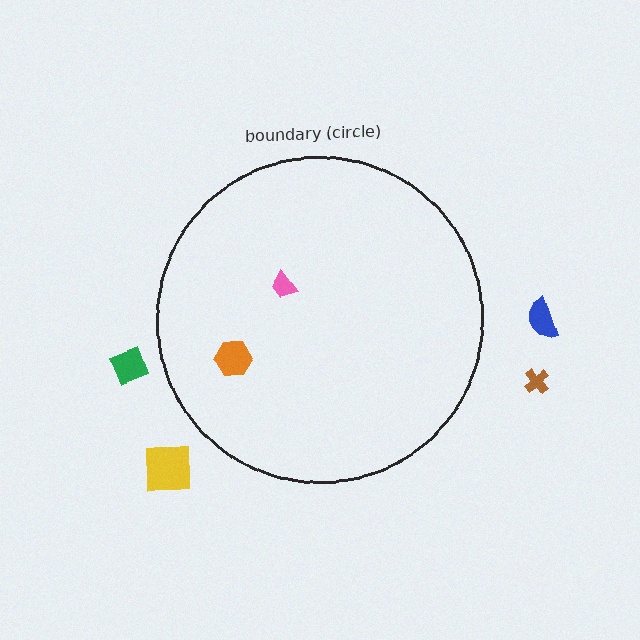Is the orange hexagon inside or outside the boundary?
Inside.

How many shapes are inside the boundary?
2 inside, 4 outside.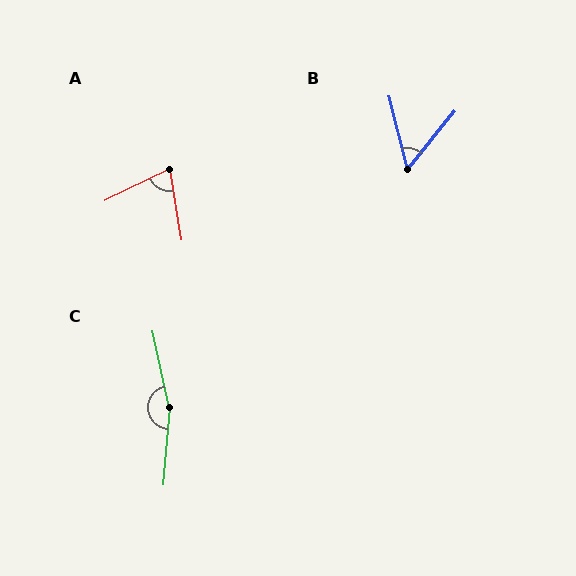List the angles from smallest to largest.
B (53°), A (73°), C (163°).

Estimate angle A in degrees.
Approximately 73 degrees.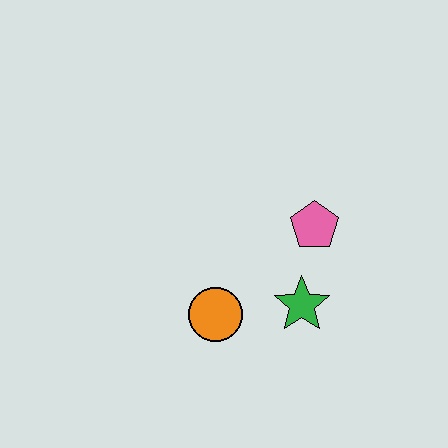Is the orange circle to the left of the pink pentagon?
Yes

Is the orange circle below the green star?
Yes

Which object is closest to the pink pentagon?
The green star is closest to the pink pentagon.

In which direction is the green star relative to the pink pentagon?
The green star is below the pink pentagon.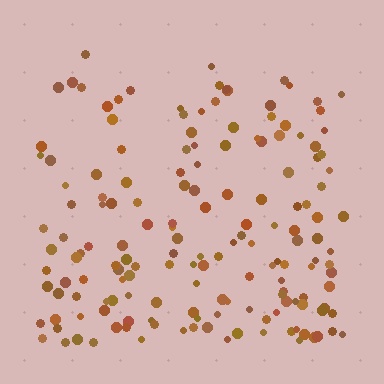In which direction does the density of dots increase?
From top to bottom, with the bottom side densest.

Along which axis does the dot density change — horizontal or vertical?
Vertical.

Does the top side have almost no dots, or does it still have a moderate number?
Still a moderate number, just noticeably fewer than the bottom.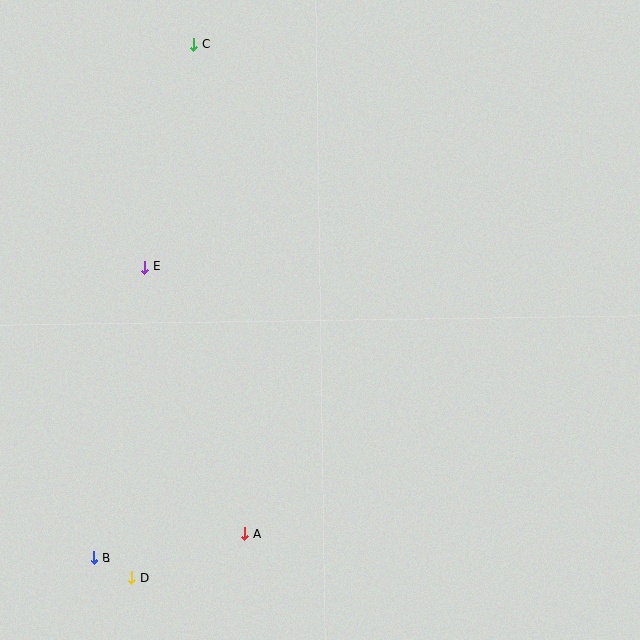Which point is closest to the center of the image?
Point E at (145, 267) is closest to the center.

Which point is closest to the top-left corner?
Point C is closest to the top-left corner.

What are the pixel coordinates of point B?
Point B is at (94, 558).